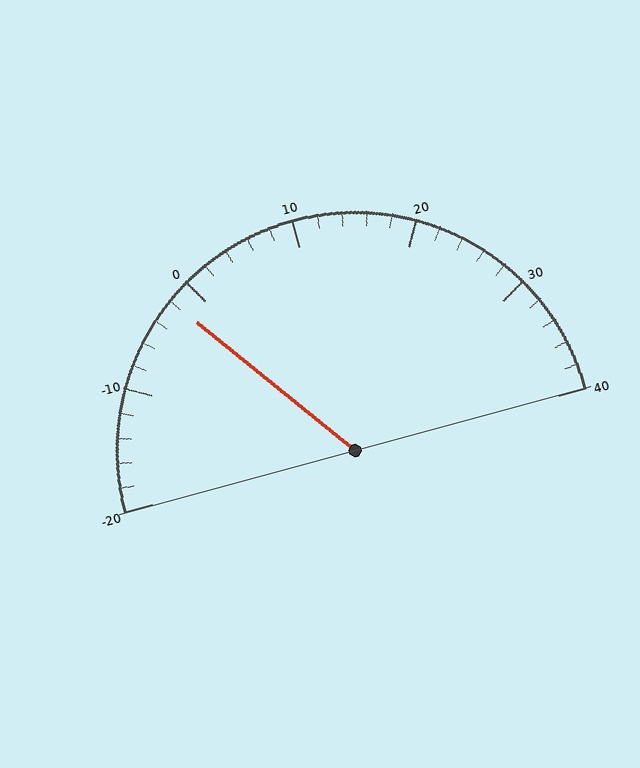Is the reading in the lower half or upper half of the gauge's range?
The reading is in the lower half of the range (-20 to 40).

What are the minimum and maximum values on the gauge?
The gauge ranges from -20 to 40.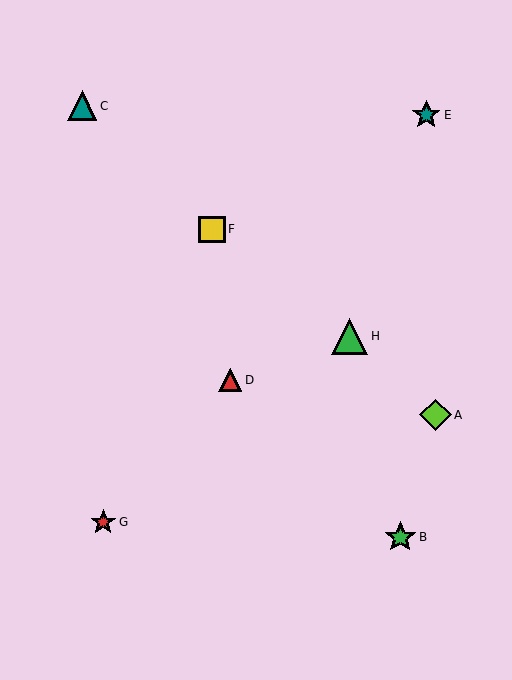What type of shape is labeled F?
Shape F is a yellow square.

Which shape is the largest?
The green triangle (labeled H) is the largest.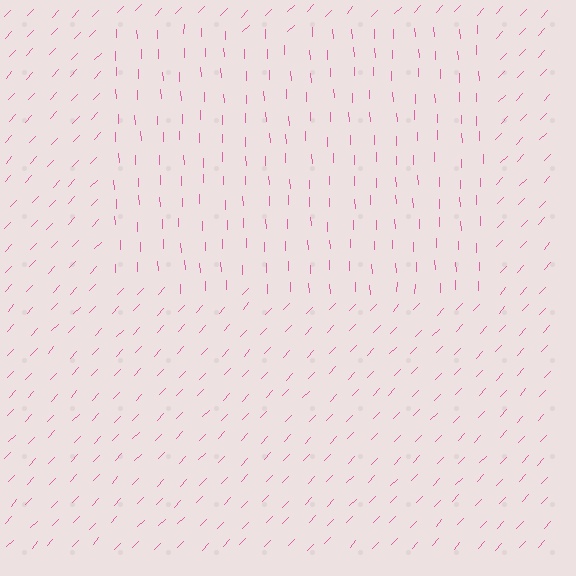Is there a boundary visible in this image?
Yes, there is a texture boundary formed by a change in line orientation.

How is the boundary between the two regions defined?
The boundary is defined purely by a change in line orientation (approximately 45 degrees difference). All lines are the same color and thickness.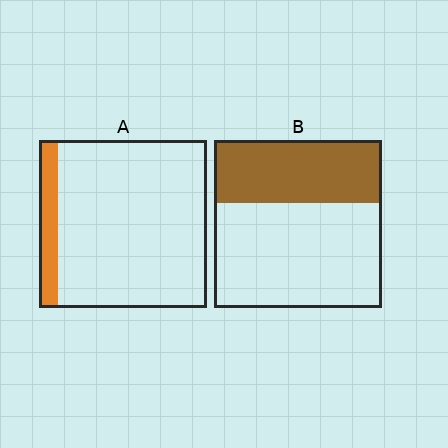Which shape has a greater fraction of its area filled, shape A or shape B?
Shape B.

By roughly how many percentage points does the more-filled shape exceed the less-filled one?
By roughly 25 percentage points (B over A).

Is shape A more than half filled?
No.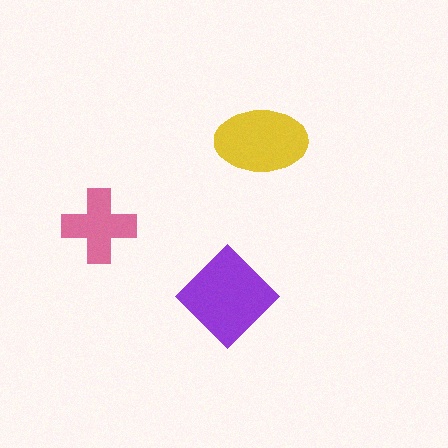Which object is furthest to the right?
The yellow ellipse is rightmost.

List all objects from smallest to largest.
The pink cross, the yellow ellipse, the purple diamond.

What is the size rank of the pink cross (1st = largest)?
3rd.